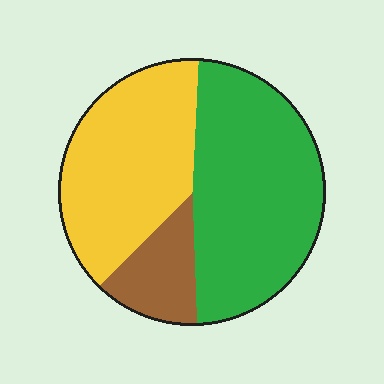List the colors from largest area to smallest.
From largest to smallest: green, yellow, brown.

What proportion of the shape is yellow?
Yellow covers around 40% of the shape.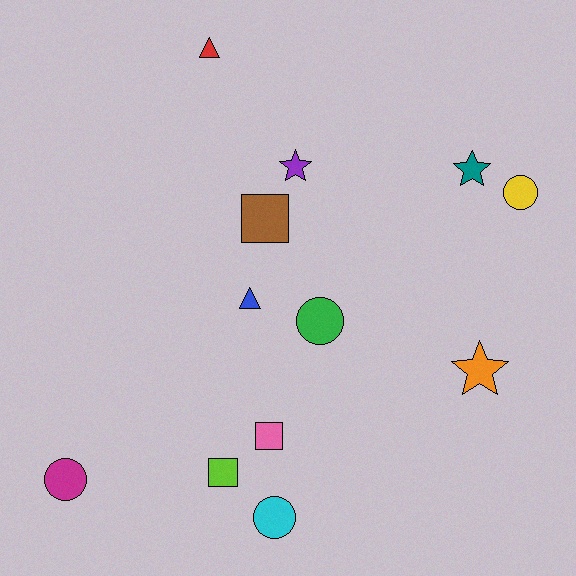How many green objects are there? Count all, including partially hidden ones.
There is 1 green object.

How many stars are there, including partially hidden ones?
There are 3 stars.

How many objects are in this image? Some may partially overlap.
There are 12 objects.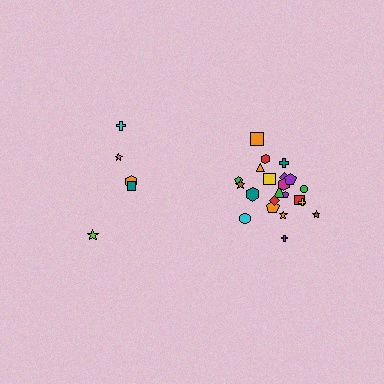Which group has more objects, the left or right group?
The right group.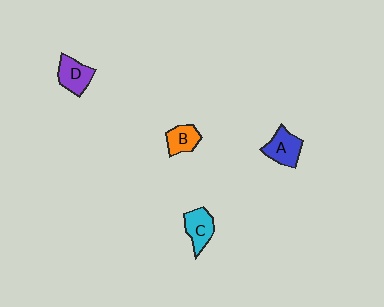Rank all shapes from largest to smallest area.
From largest to smallest: A (blue), D (purple), C (cyan), B (orange).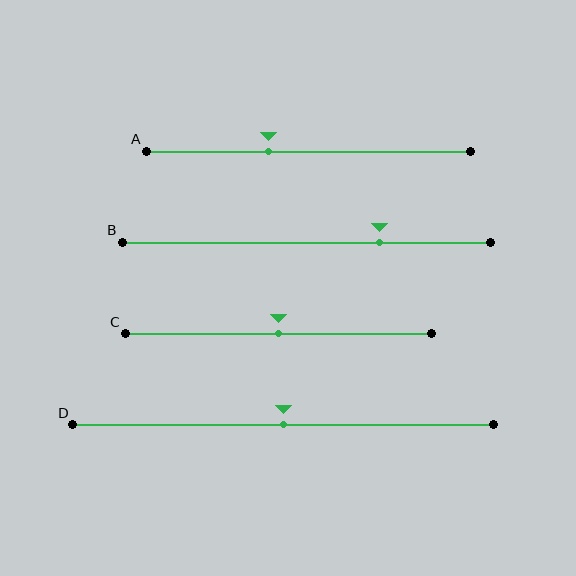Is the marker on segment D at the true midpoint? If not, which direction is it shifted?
Yes, the marker on segment D is at the true midpoint.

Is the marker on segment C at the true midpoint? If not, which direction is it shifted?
Yes, the marker on segment C is at the true midpoint.